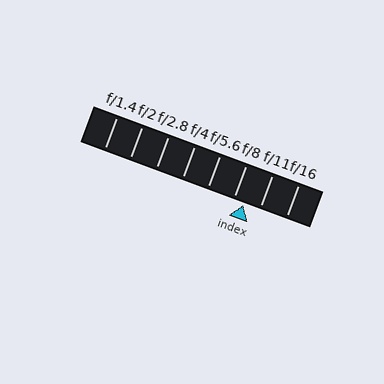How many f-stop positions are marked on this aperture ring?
There are 8 f-stop positions marked.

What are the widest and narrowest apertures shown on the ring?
The widest aperture shown is f/1.4 and the narrowest is f/16.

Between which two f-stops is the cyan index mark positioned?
The index mark is between f/8 and f/11.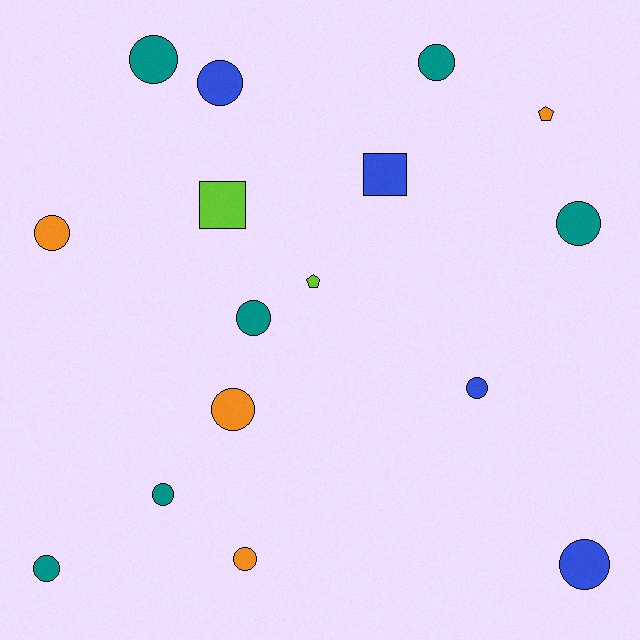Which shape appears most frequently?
Circle, with 12 objects.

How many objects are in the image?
There are 16 objects.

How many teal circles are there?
There are 6 teal circles.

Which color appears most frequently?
Teal, with 6 objects.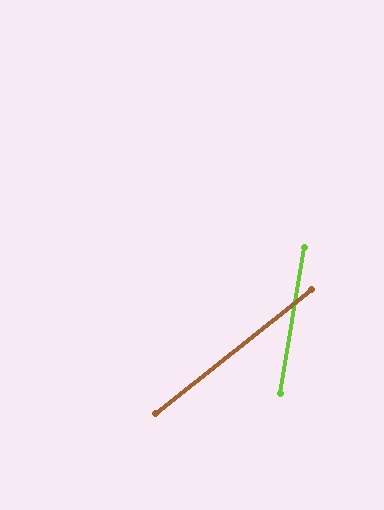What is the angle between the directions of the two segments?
Approximately 42 degrees.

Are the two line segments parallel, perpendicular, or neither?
Neither parallel nor perpendicular — they differ by about 42°.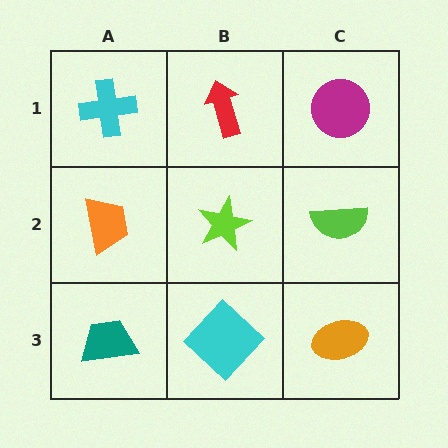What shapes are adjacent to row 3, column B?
A lime star (row 2, column B), a teal trapezoid (row 3, column A), an orange ellipse (row 3, column C).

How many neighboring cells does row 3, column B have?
3.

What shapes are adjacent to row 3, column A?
An orange trapezoid (row 2, column A), a cyan diamond (row 3, column B).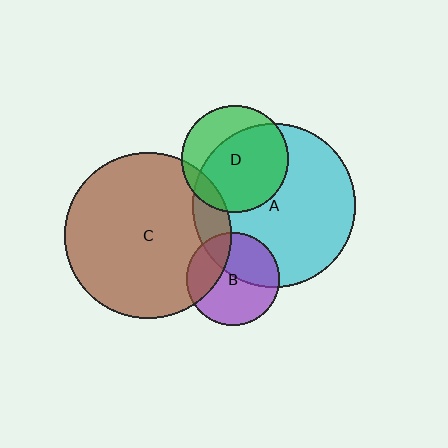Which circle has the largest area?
Circle C (brown).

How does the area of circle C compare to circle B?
Approximately 3.2 times.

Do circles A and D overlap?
Yes.